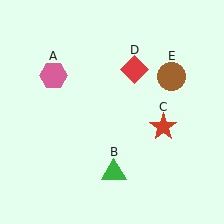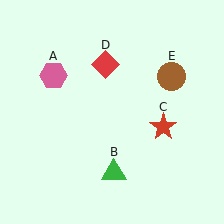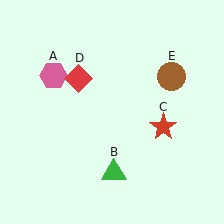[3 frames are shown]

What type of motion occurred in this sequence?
The red diamond (object D) rotated counterclockwise around the center of the scene.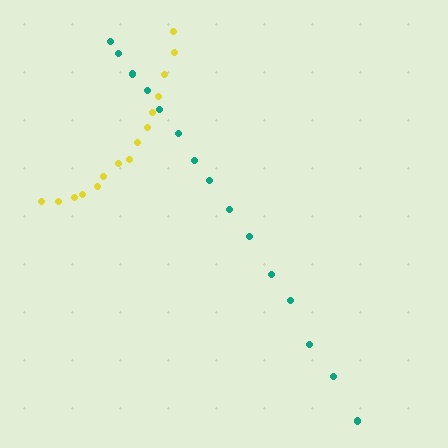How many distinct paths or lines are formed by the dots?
There are 2 distinct paths.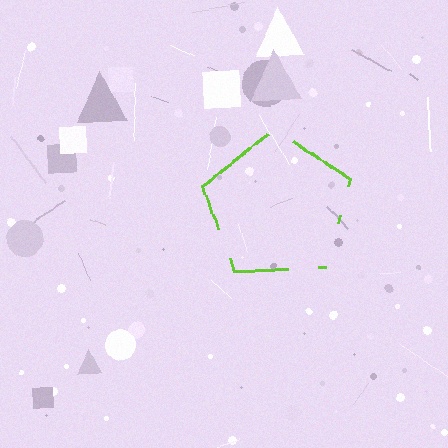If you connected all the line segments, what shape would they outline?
They would outline a pentagon.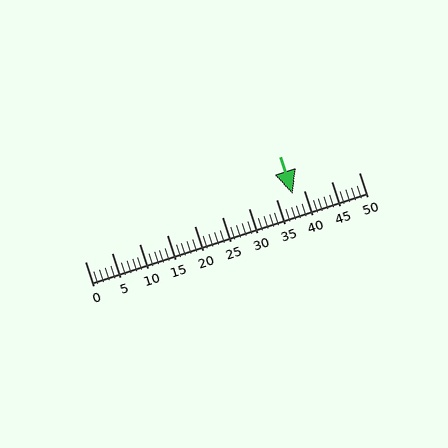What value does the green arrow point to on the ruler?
The green arrow points to approximately 38.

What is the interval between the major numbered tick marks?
The major tick marks are spaced 5 units apart.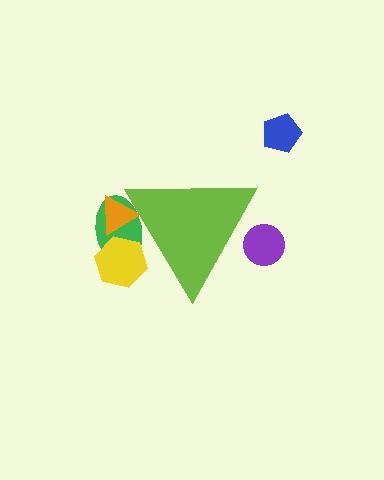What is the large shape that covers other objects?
A lime triangle.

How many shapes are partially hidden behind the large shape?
4 shapes are partially hidden.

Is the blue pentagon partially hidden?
No, the blue pentagon is fully visible.